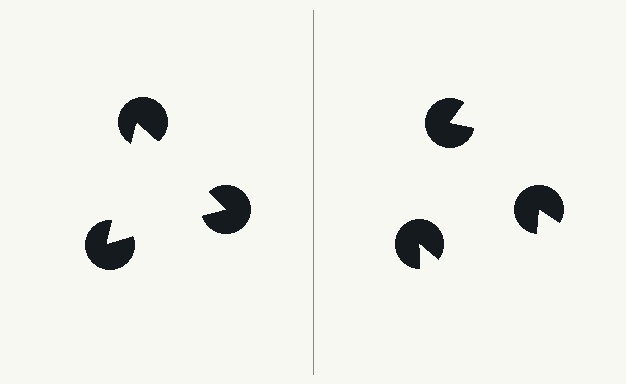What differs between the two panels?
The pac-man discs are positioned identically on both sides; only the wedge orientations differ. On the left they align to a triangle; on the right they are misaligned.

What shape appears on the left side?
An illusory triangle.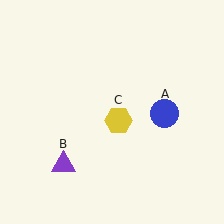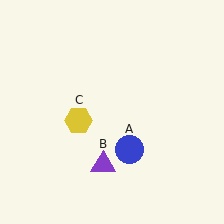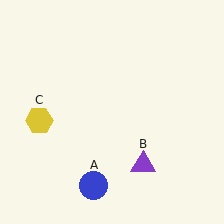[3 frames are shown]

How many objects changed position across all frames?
3 objects changed position: blue circle (object A), purple triangle (object B), yellow hexagon (object C).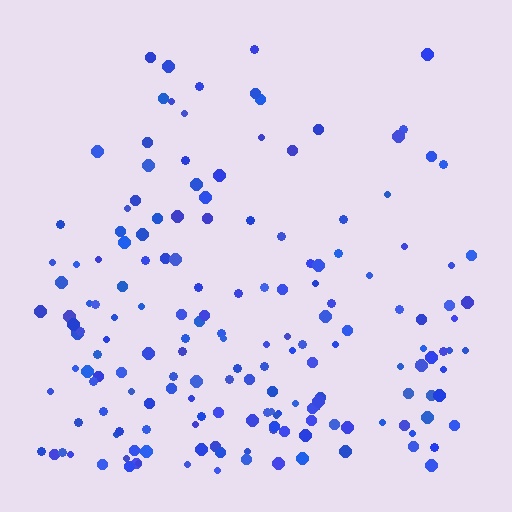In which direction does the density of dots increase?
From top to bottom, with the bottom side densest.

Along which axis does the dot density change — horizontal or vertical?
Vertical.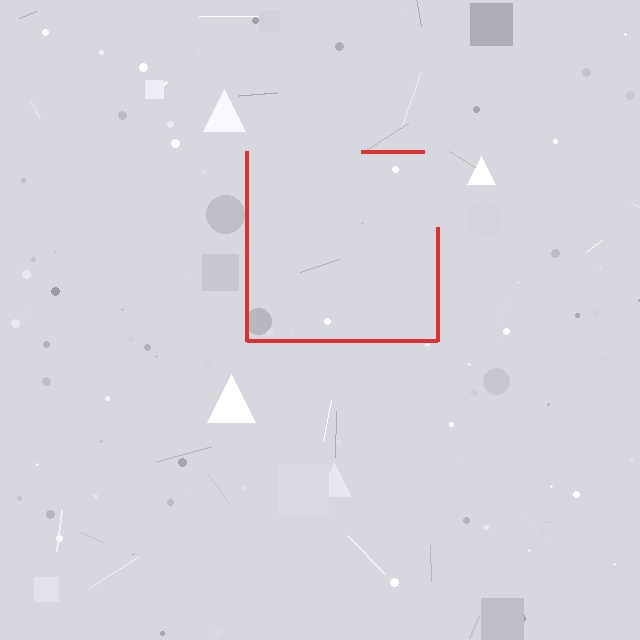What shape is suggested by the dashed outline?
The dashed outline suggests a square.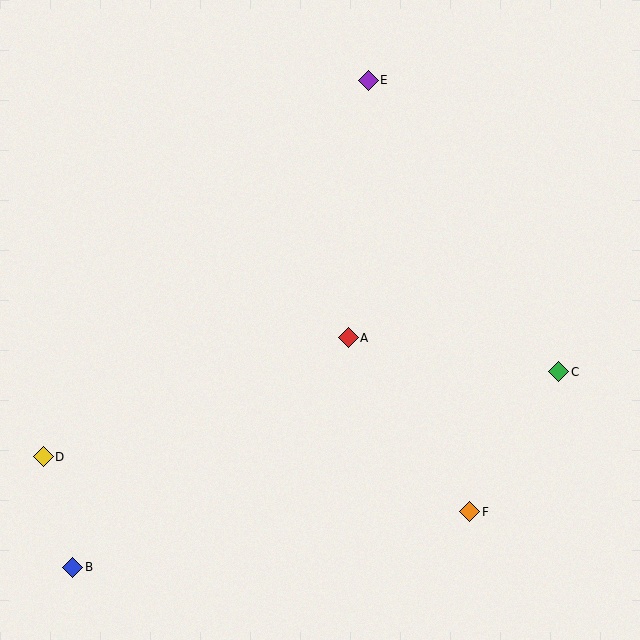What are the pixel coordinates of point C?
Point C is at (559, 372).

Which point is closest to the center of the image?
Point A at (348, 338) is closest to the center.